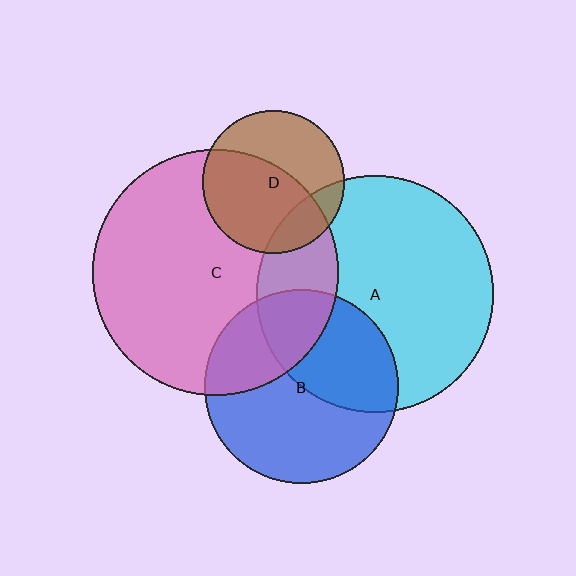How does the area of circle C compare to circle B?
Approximately 1.6 times.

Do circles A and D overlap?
Yes.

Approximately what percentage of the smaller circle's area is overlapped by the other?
Approximately 20%.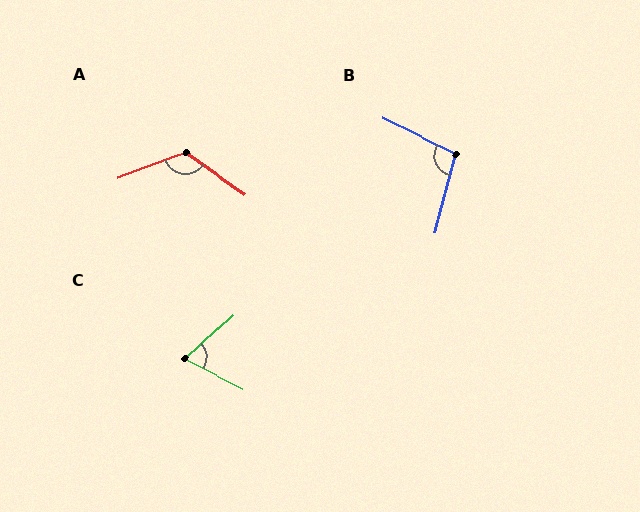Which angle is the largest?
A, at approximately 124 degrees.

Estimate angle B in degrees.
Approximately 101 degrees.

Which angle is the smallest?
C, at approximately 69 degrees.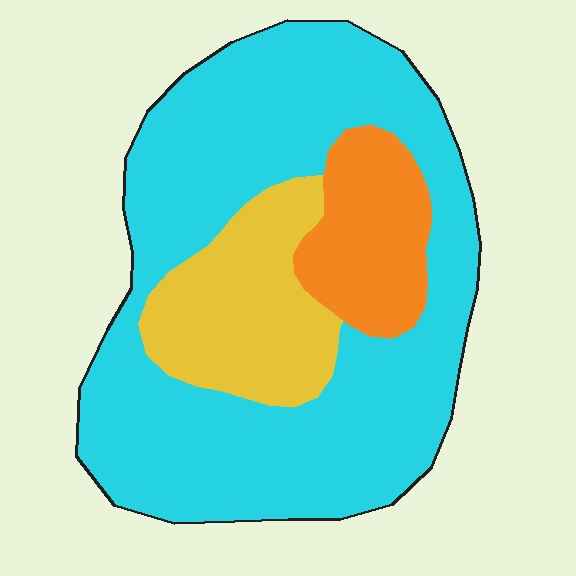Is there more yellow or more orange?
Yellow.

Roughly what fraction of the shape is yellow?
Yellow takes up about one fifth (1/5) of the shape.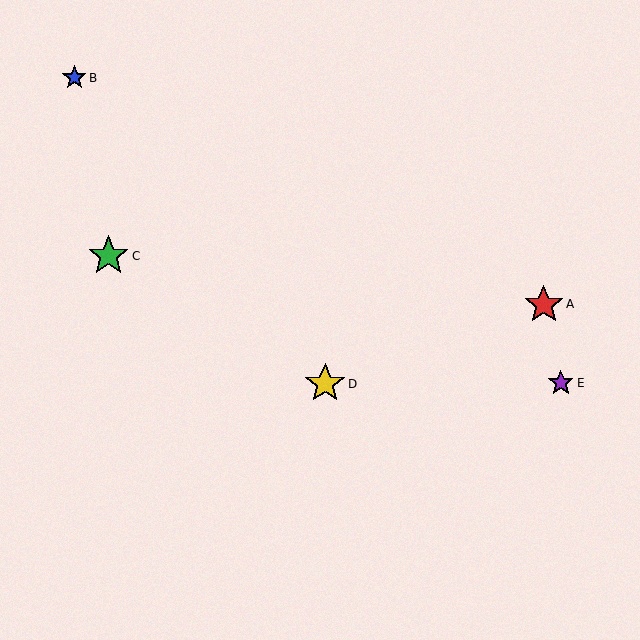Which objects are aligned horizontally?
Objects D, E are aligned horizontally.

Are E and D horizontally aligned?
Yes, both are at y≈383.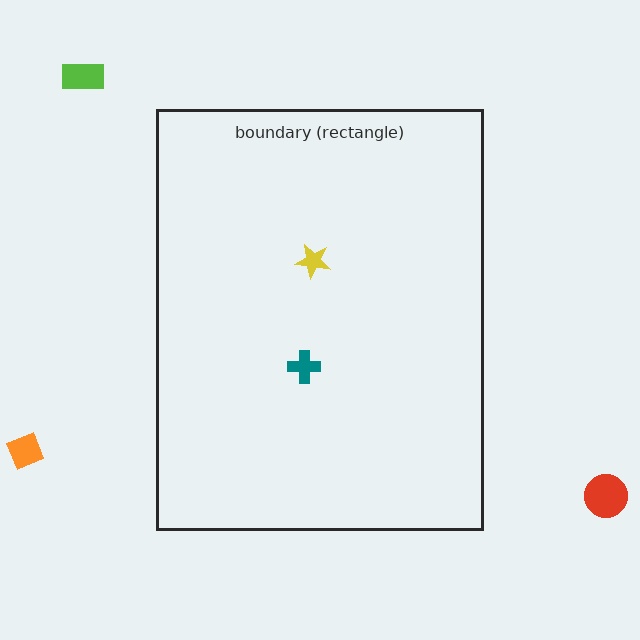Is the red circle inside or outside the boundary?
Outside.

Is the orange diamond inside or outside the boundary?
Outside.